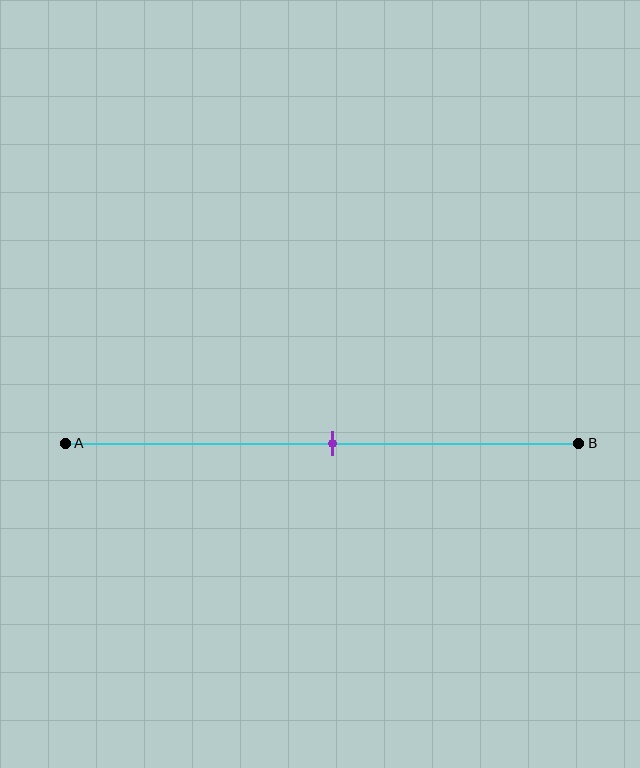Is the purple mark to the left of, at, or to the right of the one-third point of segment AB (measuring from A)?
The purple mark is to the right of the one-third point of segment AB.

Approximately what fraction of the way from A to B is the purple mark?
The purple mark is approximately 50% of the way from A to B.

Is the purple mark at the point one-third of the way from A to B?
No, the mark is at about 50% from A, not at the 33% one-third point.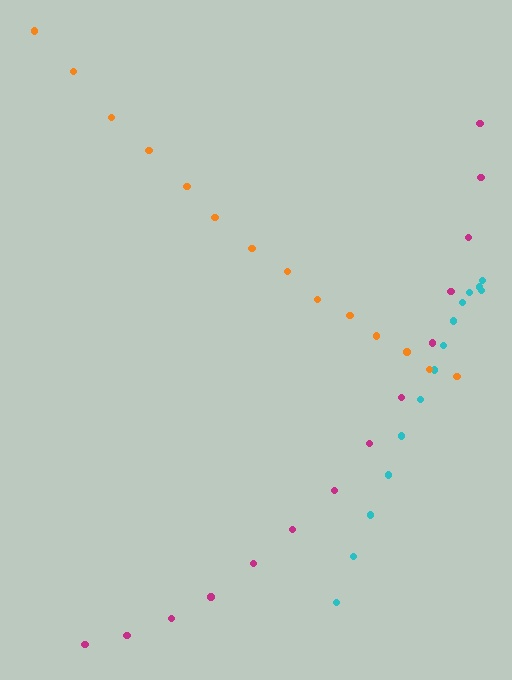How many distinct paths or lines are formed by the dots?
There are 3 distinct paths.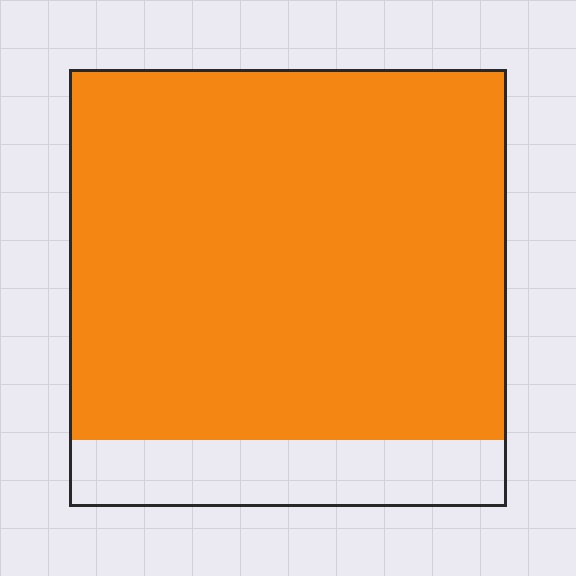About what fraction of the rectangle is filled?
About five sixths (5/6).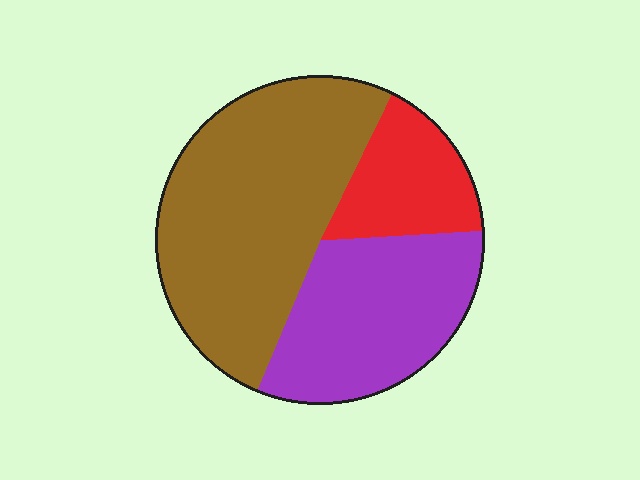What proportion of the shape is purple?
Purple takes up between a quarter and a half of the shape.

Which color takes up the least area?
Red, at roughly 15%.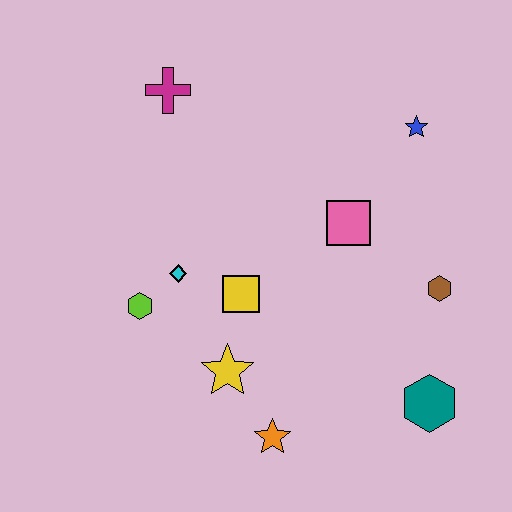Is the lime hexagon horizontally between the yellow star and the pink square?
No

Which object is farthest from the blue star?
The orange star is farthest from the blue star.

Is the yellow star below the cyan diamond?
Yes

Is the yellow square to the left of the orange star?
Yes